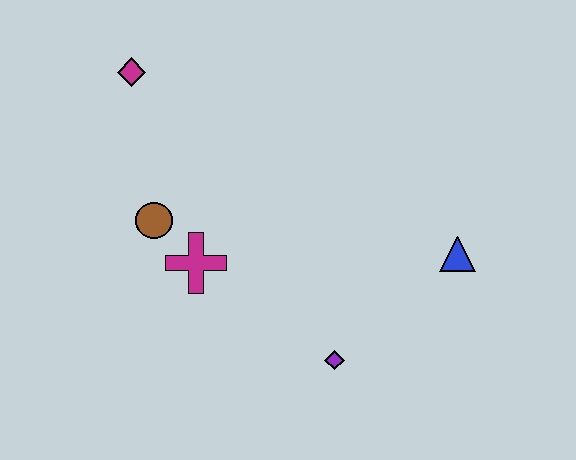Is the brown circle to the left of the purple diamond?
Yes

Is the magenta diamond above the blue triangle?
Yes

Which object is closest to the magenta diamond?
The brown circle is closest to the magenta diamond.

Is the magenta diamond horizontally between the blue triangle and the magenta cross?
No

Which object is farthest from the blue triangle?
The magenta diamond is farthest from the blue triangle.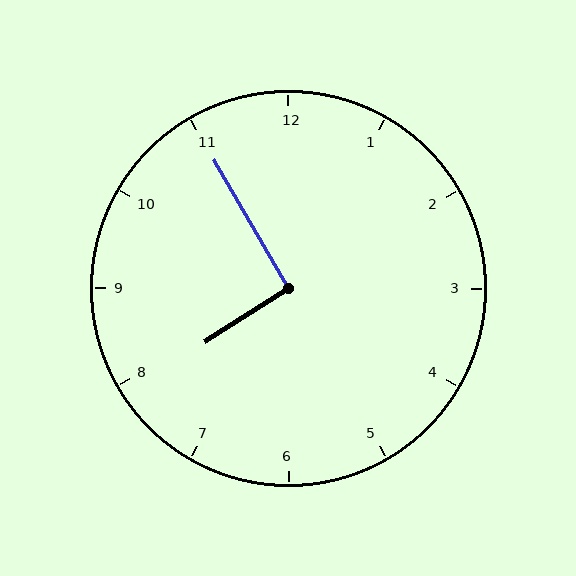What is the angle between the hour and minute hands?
Approximately 92 degrees.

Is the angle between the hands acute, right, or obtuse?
It is right.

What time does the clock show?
7:55.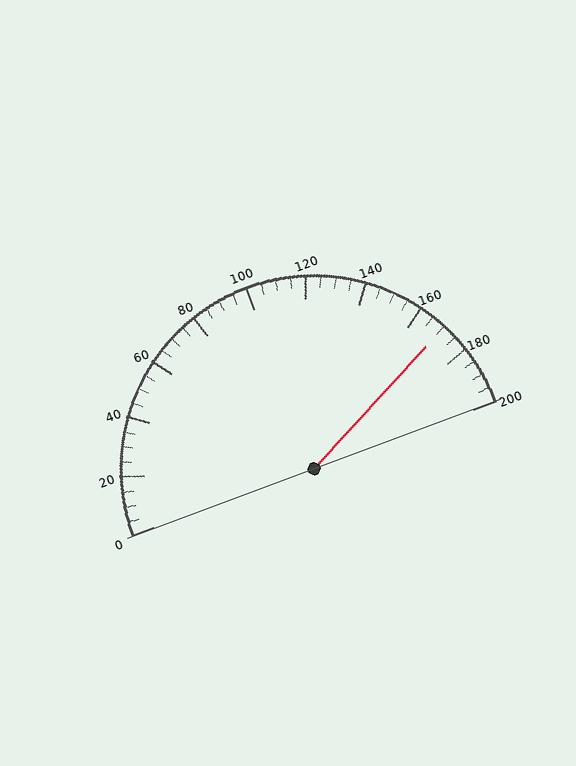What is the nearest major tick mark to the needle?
The nearest major tick mark is 160.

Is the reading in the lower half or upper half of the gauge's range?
The reading is in the upper half of the range (0 to 200).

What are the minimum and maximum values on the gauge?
The gauge ranges from 0 to 200.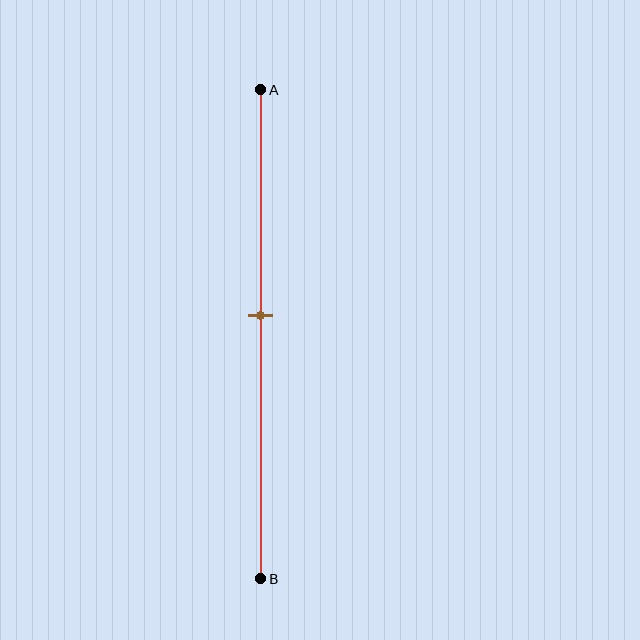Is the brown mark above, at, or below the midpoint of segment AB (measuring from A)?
The brown mark is above the midpoint of segment AB.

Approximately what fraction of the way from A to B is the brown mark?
The brown mark is approximately 45% of the way from A to B.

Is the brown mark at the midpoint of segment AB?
No, the mark is at about 45% from A, not at the 50% midpoint.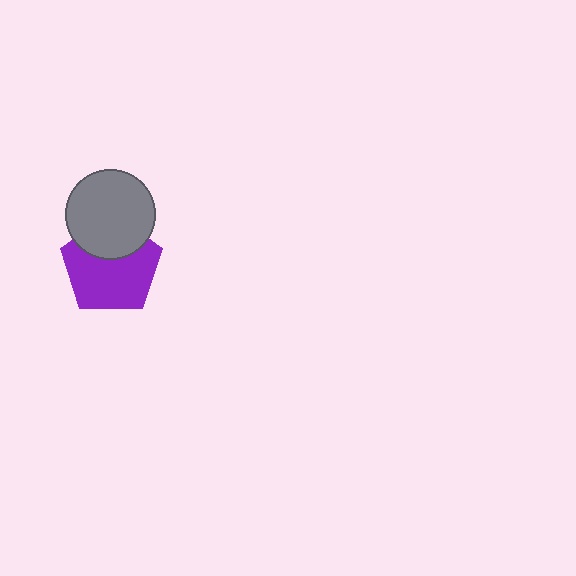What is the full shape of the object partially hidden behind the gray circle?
The partially hidden object is a purple pentagon.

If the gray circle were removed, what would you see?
You would see the complete purple pentagon.